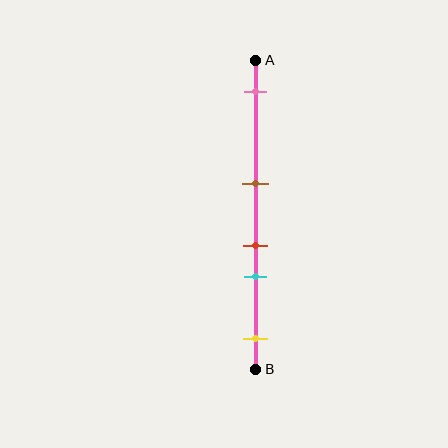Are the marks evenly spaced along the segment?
No, the marks are not evenly spaced.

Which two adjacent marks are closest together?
The red and cyan marks are the closest adjacent pair.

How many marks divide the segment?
There are 5 marks dividing the segment.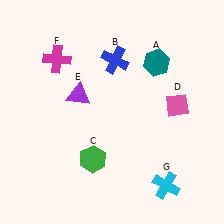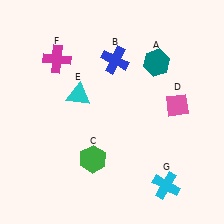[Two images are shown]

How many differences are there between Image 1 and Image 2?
There is 1 difference between the two images.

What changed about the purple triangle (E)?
In Image 1, E is purple. In Image 2, it changed to cyan.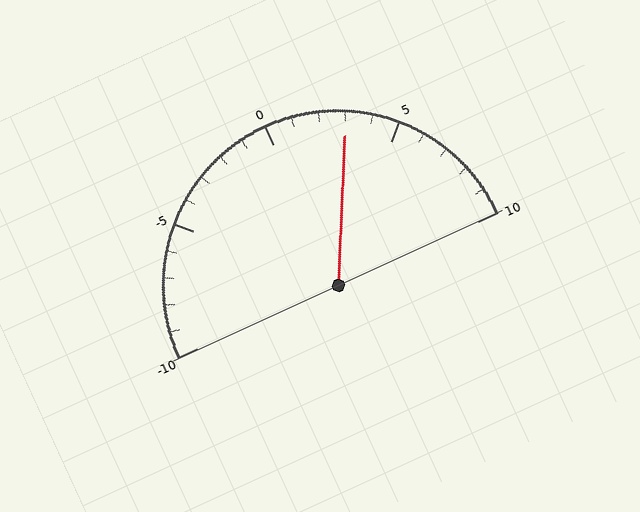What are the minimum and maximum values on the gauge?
The gauge ranges from -10 to 10.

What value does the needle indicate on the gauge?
The needle indicates approximately 3.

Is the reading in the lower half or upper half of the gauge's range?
The reading is in the upper half of the range (-10 to 10).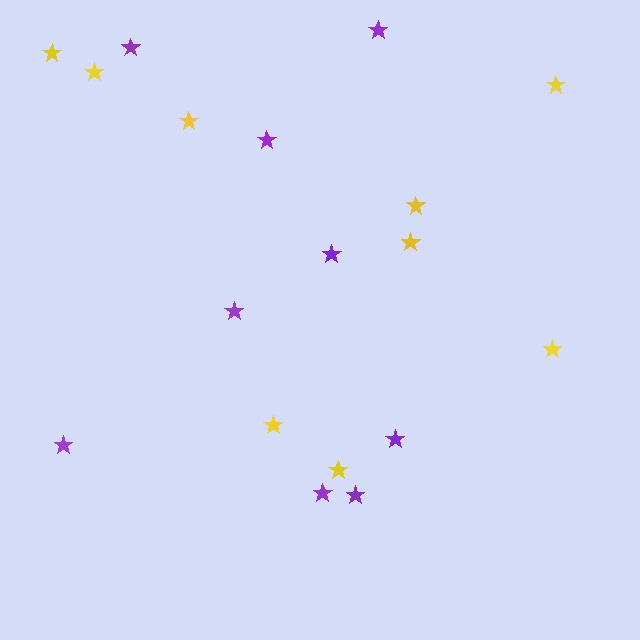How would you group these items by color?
There are 2 groups: one group of yellow stars (9) and one group of purple stars (9).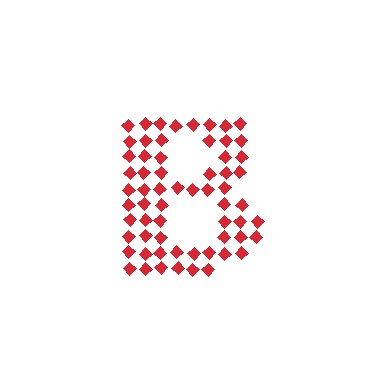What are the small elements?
The small elements are diamonds.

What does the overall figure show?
The overall figure shows the letter B.